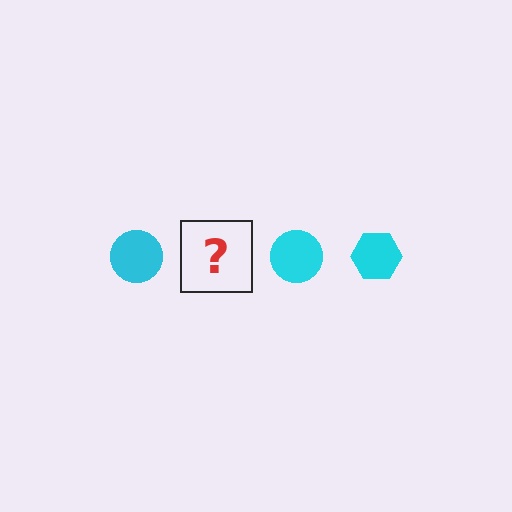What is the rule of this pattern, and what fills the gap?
The rule is that the pattern cycles through circle, hexagon shapes in cyan. The gap should be filled with a cyan hexagon.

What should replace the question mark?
The question mark should be replaced with a cyan hexagon.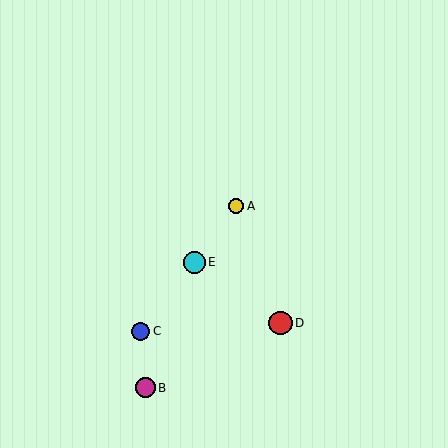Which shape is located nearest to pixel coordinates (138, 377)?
The magenta circle (labeled B) at (145, 388) is nearest to that location.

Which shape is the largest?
The red circle (labeled D) is the largest.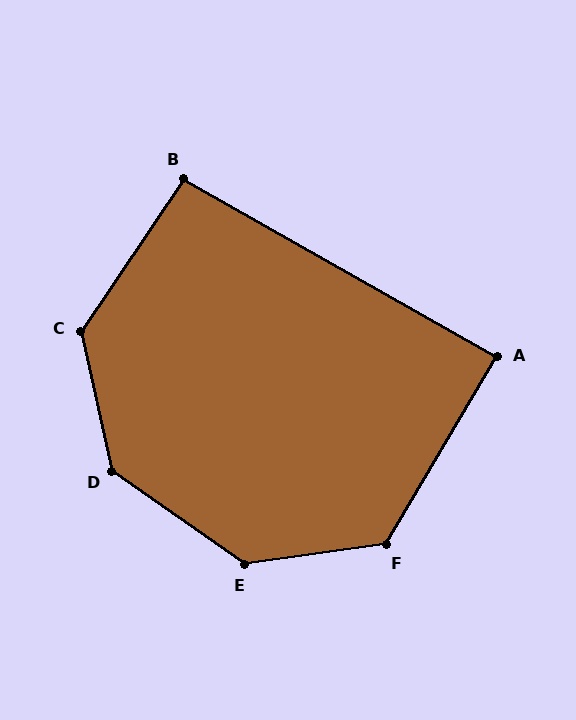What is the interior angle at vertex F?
Approximately 129 degrees (obtuse).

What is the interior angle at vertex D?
Approximately 137 degrees (obtuse).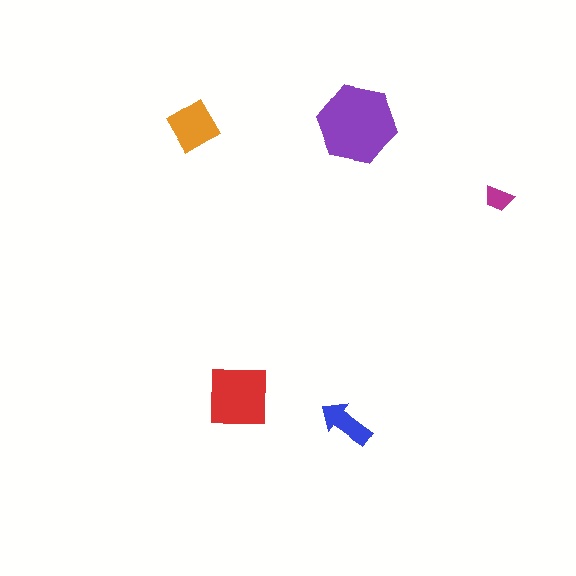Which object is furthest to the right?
The magenta trapezoid is rightmost.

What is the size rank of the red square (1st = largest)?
2nd.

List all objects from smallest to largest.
The magenta trapezoid, the blue arrow, the orange diamond, the red square, the purple hexagon.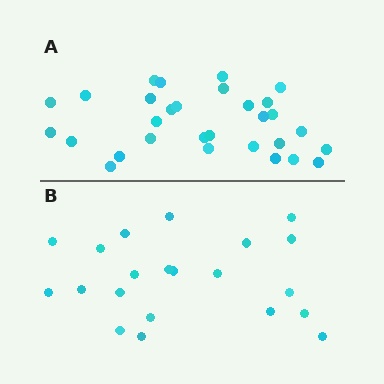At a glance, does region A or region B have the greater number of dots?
Region A (the top region) has more dots.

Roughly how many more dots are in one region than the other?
Region A has roughly 8 or so more dots than region B.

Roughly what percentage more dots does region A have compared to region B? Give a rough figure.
About 45% more.